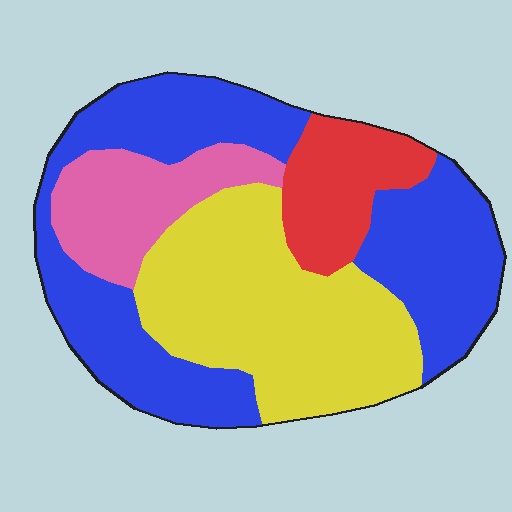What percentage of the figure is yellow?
Yellow covers 32% of the figure.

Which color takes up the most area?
Blue, at roughly 40%.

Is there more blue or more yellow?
Blue.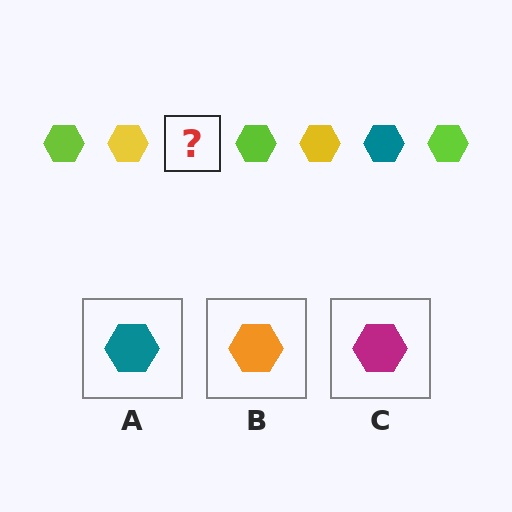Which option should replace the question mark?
Option A.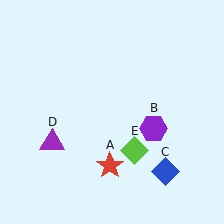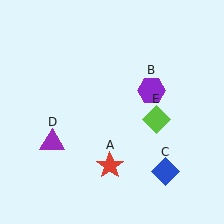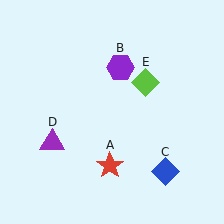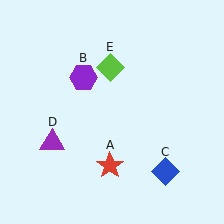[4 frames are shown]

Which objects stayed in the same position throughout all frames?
Red star (object A) and blue diamond (object C) and purple triangle (object D) remained stationary.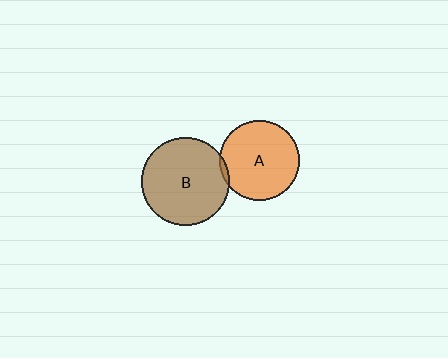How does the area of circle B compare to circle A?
Approximately 1.2 times.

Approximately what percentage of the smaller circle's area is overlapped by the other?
Approximately 5%.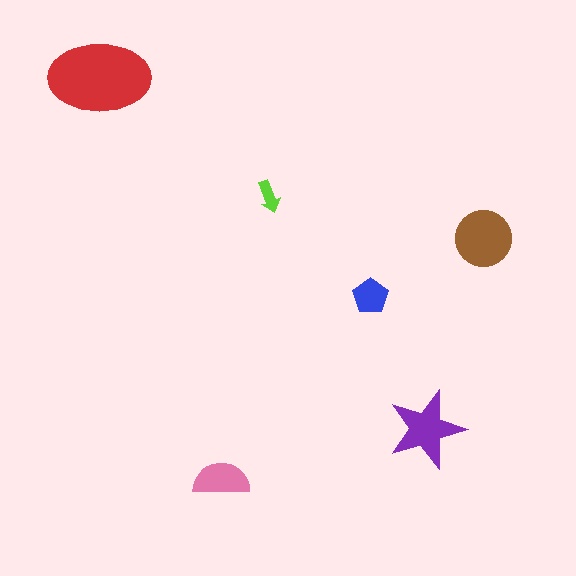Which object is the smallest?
The lime arrow.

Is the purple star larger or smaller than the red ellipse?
Smaller.